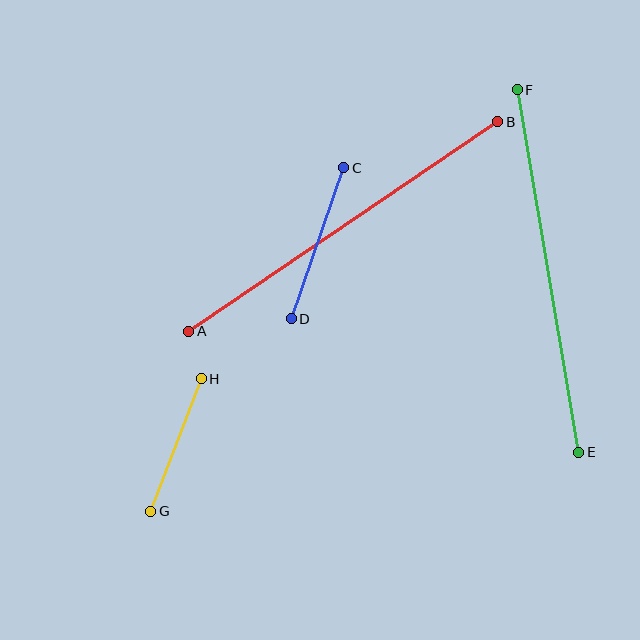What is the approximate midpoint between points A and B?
The midpoint is at approximately (343, 226) pixels.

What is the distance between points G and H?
The distance is approximately 142 pixels.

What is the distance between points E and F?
The distance is approximately 367 pixels.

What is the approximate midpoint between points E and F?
The midpoint is at approximately (548, 271) pixels.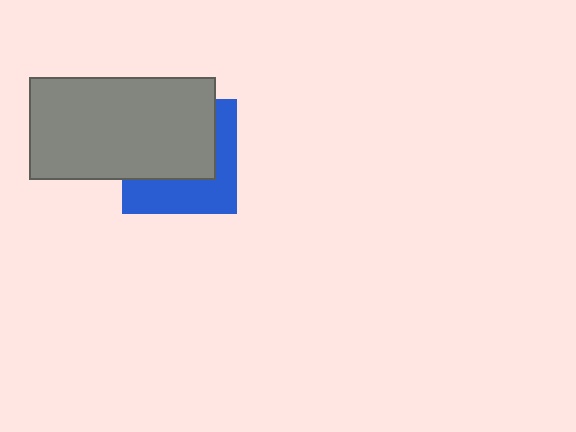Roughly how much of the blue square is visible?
A small part of it is visible (roughly 43%).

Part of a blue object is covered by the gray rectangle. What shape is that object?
It is a square.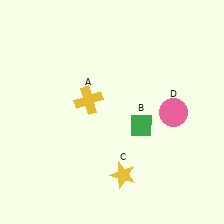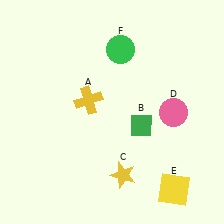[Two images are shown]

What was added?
A yellow square (E), a green circle (F) were added in Image 2.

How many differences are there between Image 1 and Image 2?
There are 2 differences between the two images.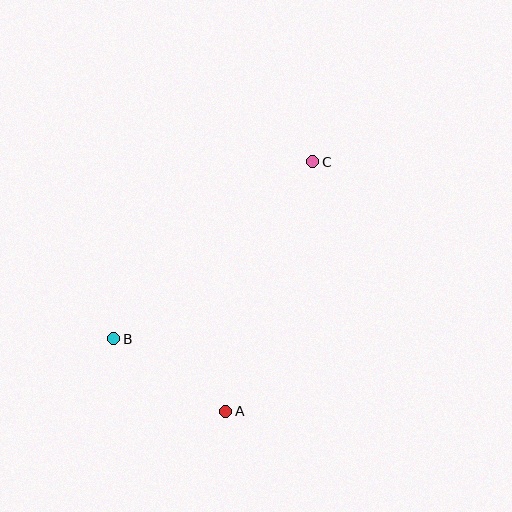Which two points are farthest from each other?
Points B and C are farthest from each other.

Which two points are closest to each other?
Points A and B are closest to each other.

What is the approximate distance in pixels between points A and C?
The distance between A and C is approximately 264 pixels.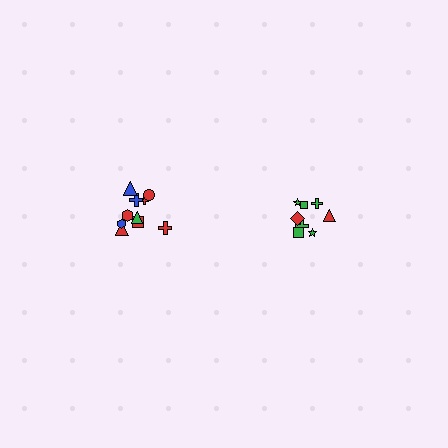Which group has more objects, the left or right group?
The left group.